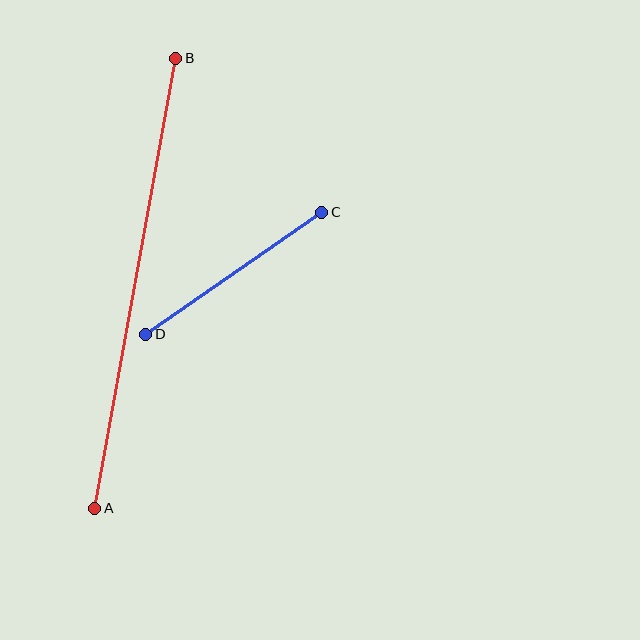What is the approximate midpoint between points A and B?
The midpoint is at approximately (135, 283) pixels.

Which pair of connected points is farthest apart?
Points A and B are farthest apart.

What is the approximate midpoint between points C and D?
The midpoint is at approximately (234, 273) pixels.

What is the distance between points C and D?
The distance is approximately 214 pixels.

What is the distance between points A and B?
The distance is approximately 457 pixels.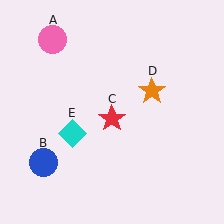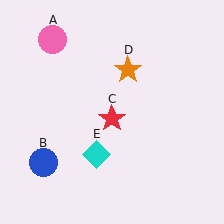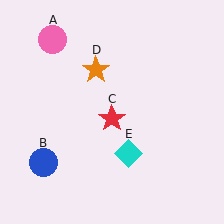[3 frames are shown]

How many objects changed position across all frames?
2 objects changed position: orange star (object D), cyan diamond (object E).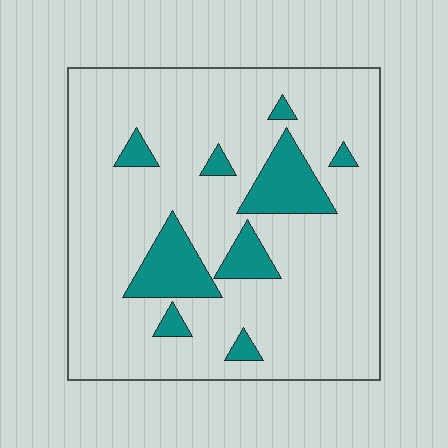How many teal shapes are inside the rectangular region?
9.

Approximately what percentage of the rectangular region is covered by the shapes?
Approximately 15%.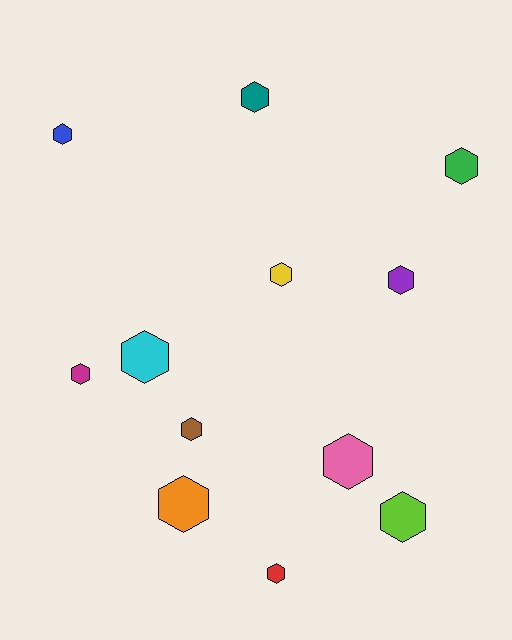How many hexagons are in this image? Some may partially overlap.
There are 12 hexagons.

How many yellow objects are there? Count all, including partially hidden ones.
There is 1 yellow object.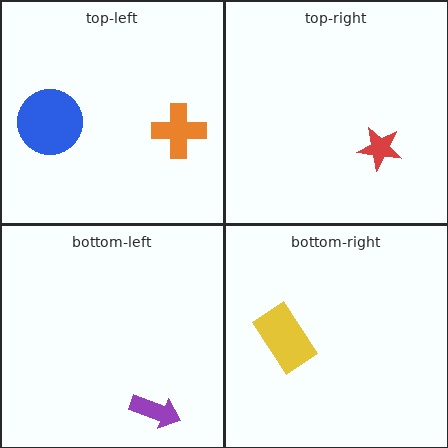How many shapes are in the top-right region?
1.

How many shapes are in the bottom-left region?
1.